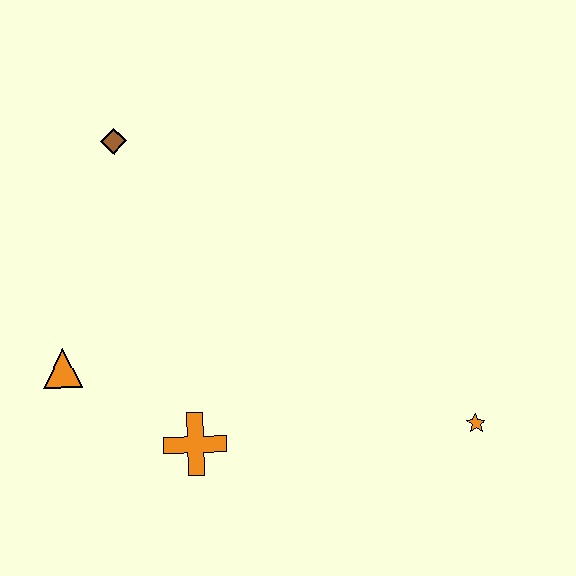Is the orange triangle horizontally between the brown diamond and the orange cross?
No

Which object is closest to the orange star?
The orange cross is closest to the orange star.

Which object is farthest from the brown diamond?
The orange star is farthest from the brown diamond.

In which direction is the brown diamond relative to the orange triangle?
The brown diamond is above the orange triangle.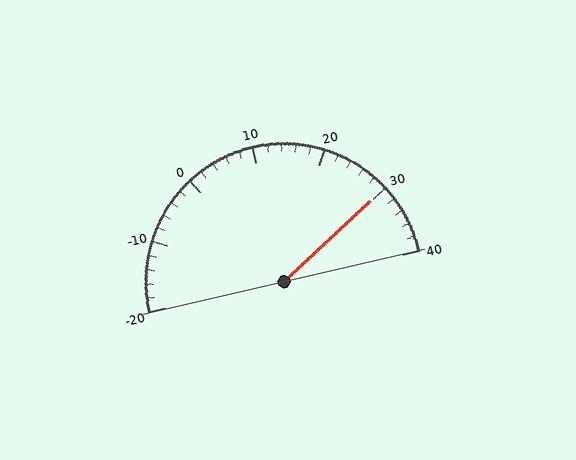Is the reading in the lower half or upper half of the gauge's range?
The reading is in the upper half of the range (-20 to 40).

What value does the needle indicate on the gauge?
The needle indicates approximately 30.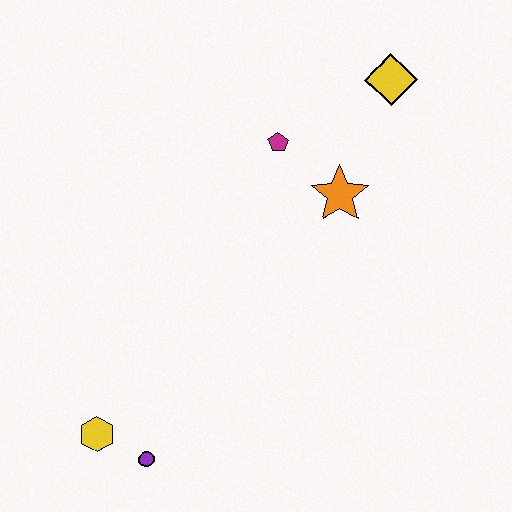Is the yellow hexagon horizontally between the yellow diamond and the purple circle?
No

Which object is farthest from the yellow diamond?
The yellow hexagon is farthest from the yellow diamond.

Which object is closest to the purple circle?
The yellow hexagon is closest to the purple circle.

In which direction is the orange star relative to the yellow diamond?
The orange star is below the yellow diamond.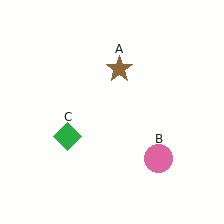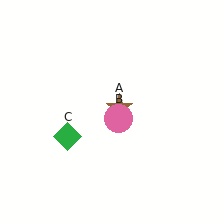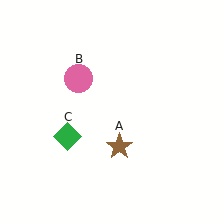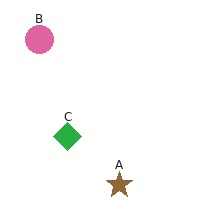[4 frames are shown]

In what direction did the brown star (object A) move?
The brown star (object A) moved down.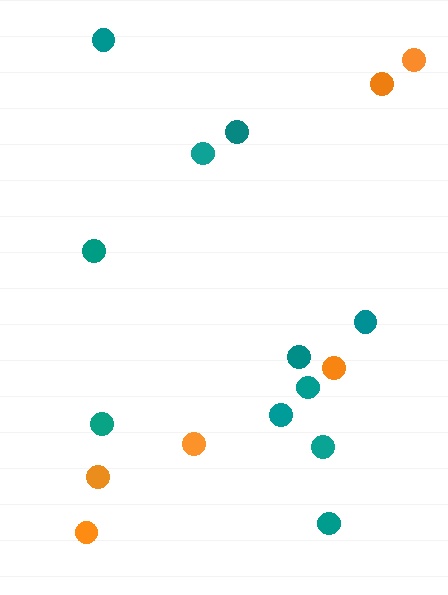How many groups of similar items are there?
There are 2 groups: one group of orange circles (6) and one group of teal circles (11).